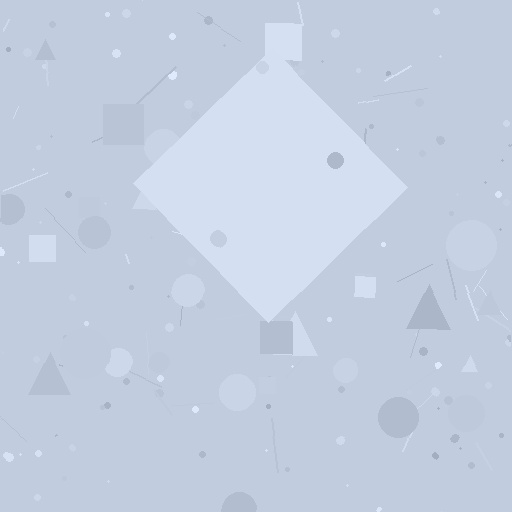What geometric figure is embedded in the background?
A diamond is embedded in the background.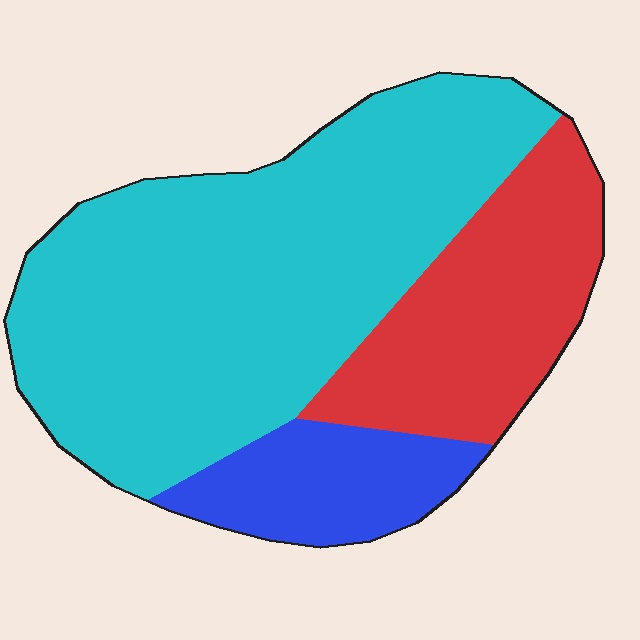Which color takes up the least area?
Blue, at roughly 15%.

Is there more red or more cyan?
Cyan.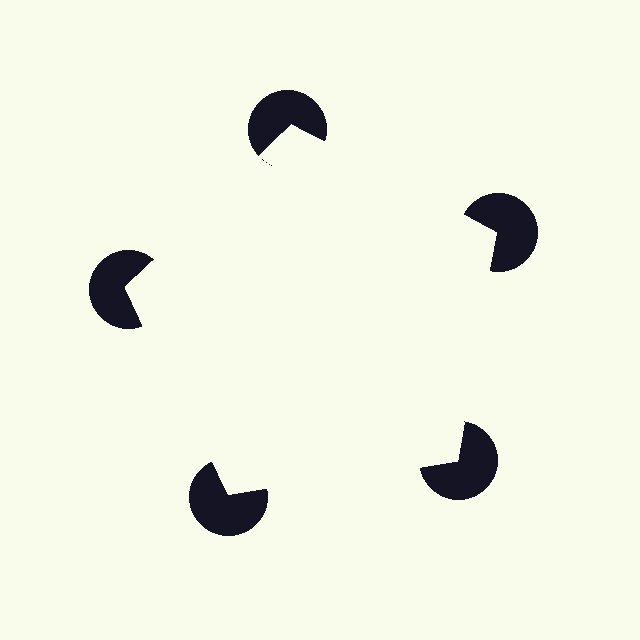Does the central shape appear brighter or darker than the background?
It typically appears slightly brighter than the background, even though no actual brightness change is drawn.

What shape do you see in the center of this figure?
An illusory pentagon — its edges are inferred from the aligned wedge cuts in the pac-man discs, not physically drawn.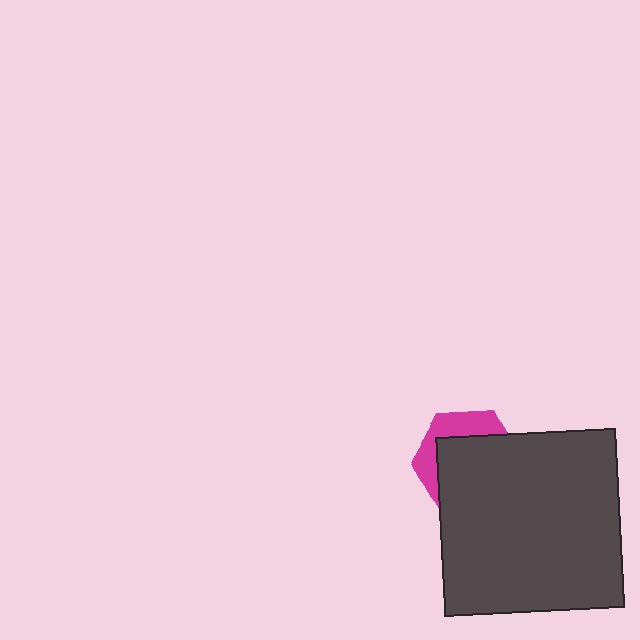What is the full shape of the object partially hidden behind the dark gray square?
The partially hidden object is a magenta hexagon.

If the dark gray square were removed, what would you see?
You would see the complete magenta hexagon.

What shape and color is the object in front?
The object in front is a dark gray square.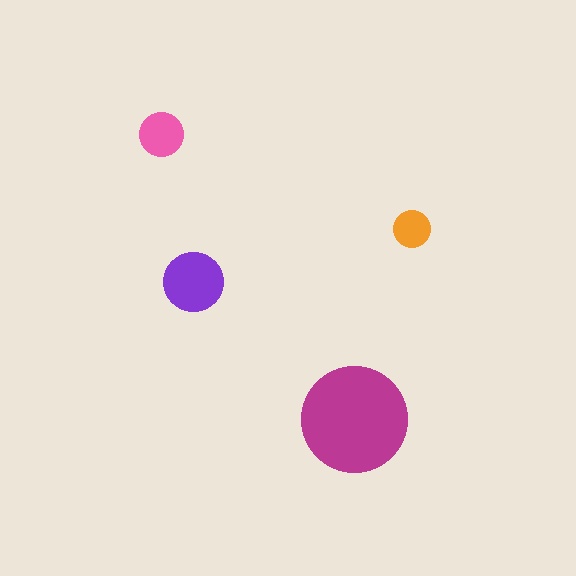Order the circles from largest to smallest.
the magenta one, the purple one, the pink one, the orange one.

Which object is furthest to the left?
The pink circle is leftmost.